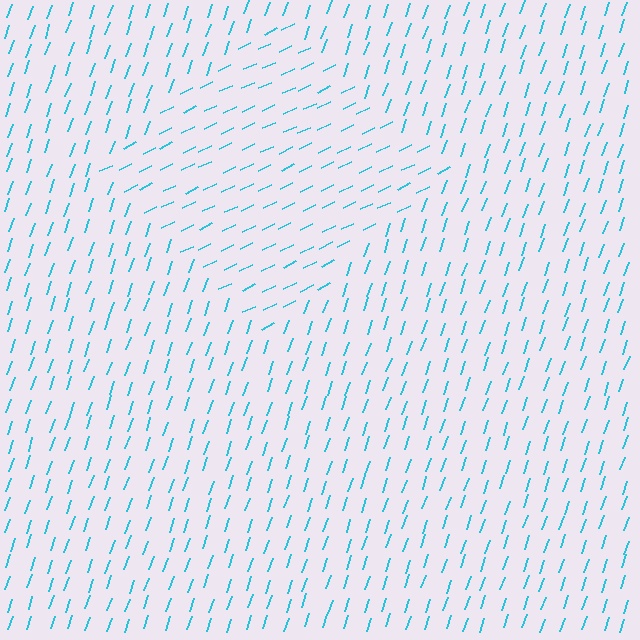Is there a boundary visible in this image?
Yes, there is a texture boundary formed by a change in line orientation.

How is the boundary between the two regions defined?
The boundary is defined purely by a change in line orientation (approximately 45 degrees difference). All lines are the same color and thickness.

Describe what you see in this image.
The image is filled with small cyan line segments. A diamond region in the image has lines oriented differently from the surrounding lines, creating a visible texture boundary.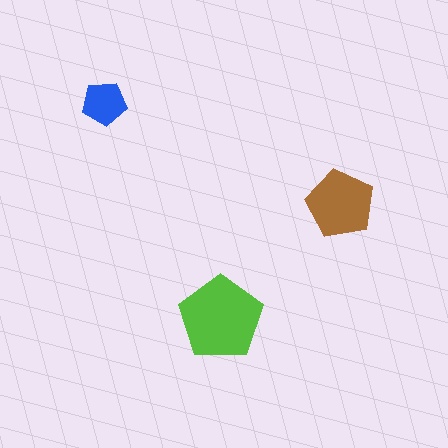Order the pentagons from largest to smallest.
the lime one, the brown one, the blue one.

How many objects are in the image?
There are 3 objects in the image.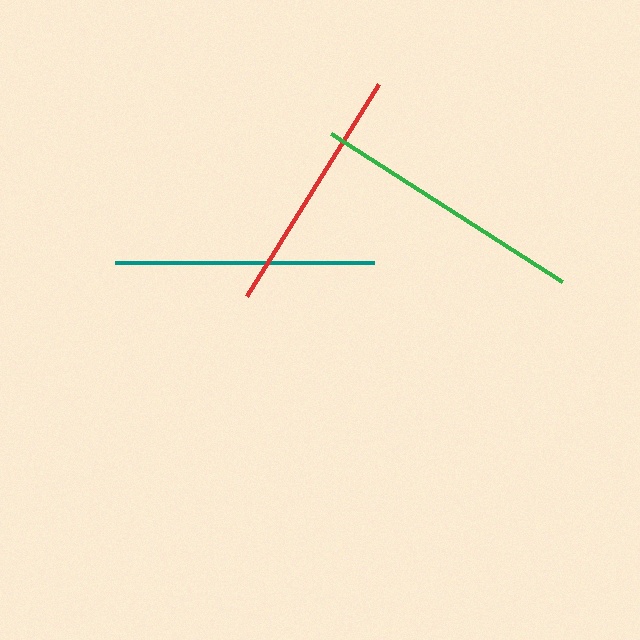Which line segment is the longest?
The green line is the longest at approximately 274 pixels.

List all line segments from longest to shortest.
From longest to shortest: green, teal, red.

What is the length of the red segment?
The red segment is approximately 250 pixels long.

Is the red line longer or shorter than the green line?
The green line is longer than the red line.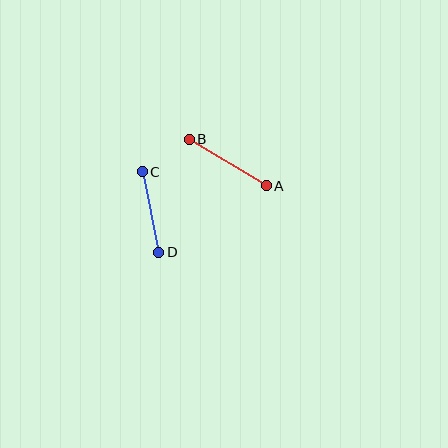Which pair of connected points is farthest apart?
Points A and B are farthest apart.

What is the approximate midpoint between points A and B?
The midpoint is at approximately (228, 162) pixels.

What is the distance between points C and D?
The distance is approximately 82 pixels.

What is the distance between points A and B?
The distance is approximately 90 pixels.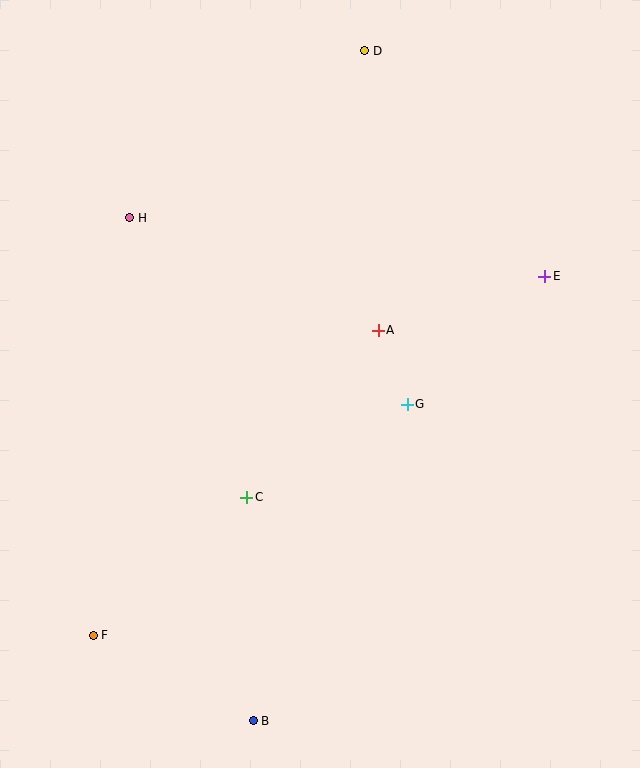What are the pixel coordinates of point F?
Point F is at (93, 635).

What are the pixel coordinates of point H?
Point H is at (130, 218).